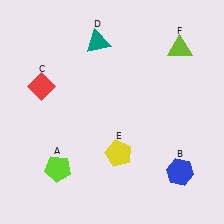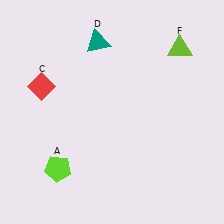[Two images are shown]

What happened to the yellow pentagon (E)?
The yellow pentagon (E) was removed in Image 2. It was in the bottom-right area of Image 1.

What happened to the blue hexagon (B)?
The blue hexagon (B) was removed in Image 2. It was in the bottom-right area of Image 1.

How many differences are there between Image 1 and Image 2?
There are 2 differences between the two images.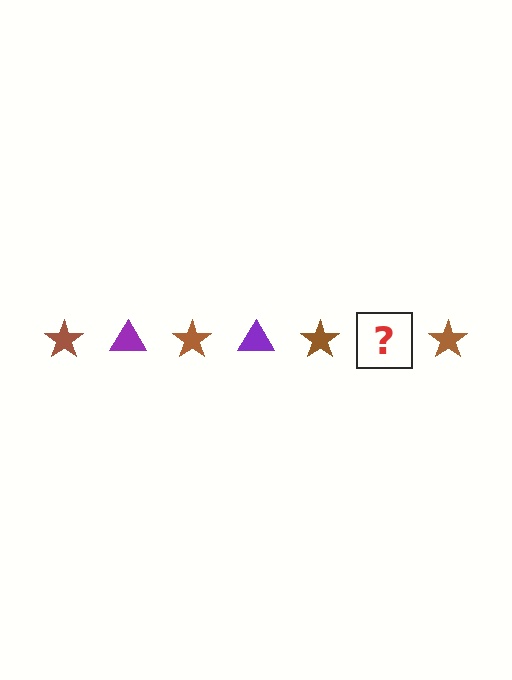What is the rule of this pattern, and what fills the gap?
The rule is that the pattern alternates between brown star and purple triangle. The gap should be filled with a purple triangle.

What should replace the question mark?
The question mark should be replaced with a purple triangle.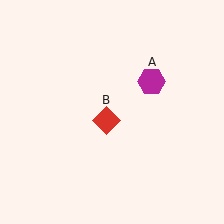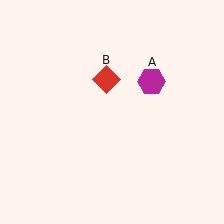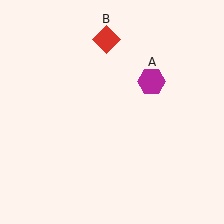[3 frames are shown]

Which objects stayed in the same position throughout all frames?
Magenta hexagon (object A) remained stationary.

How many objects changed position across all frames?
1 object changed position: red diamond (object B).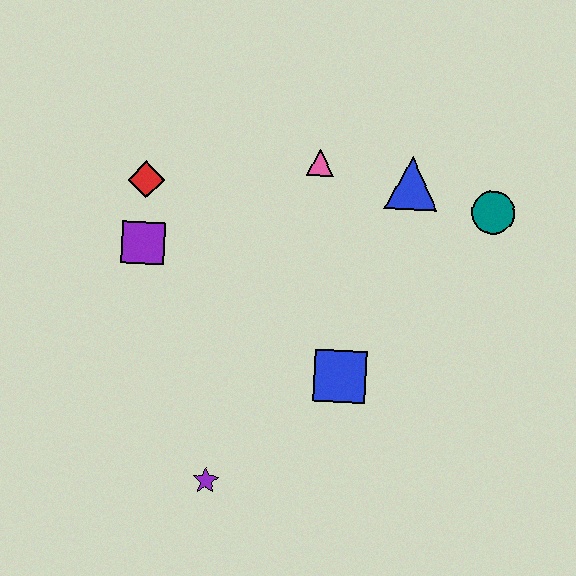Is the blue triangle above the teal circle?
Yes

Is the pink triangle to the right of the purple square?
Yes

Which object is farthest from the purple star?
The teal circle is farthest from the purple star.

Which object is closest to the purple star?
The blue square is closest to the purple star.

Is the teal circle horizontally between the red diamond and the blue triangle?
No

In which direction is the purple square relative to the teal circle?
The purple square is to the left of the teal circle.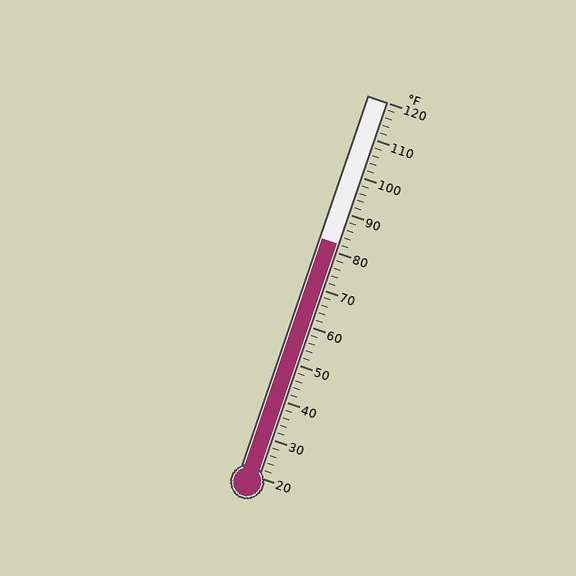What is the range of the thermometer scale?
The thermometer scale ranges from 20°F to 120°F.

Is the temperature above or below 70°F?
The temperature is above 70°F.